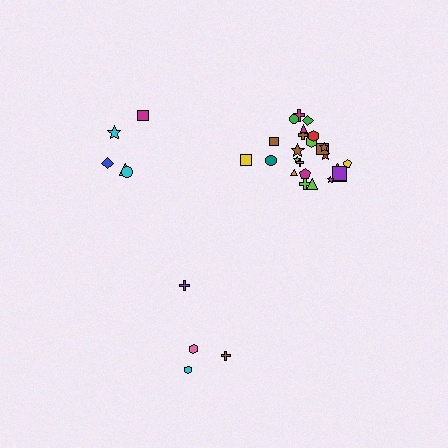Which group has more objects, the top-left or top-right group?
The top-right group.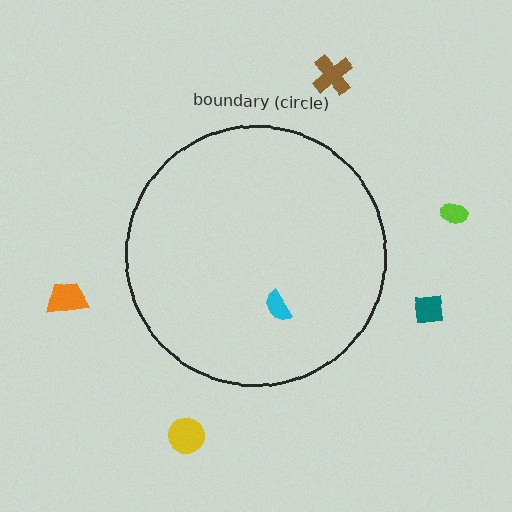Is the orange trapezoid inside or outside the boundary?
Outside.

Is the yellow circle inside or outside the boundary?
Outside.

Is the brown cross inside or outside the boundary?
Outside.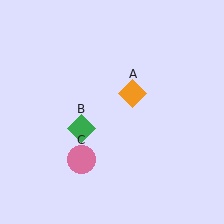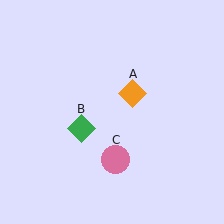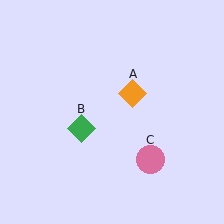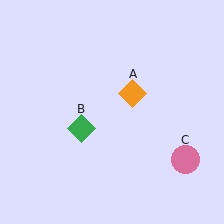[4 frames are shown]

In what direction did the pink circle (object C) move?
The pink circle (object C) moved right.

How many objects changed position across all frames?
1 object changed position: pink circle (object C).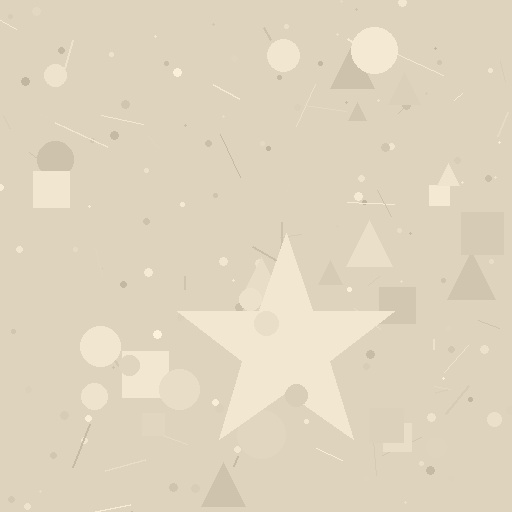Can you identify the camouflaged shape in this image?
The camouflaged shape is a star.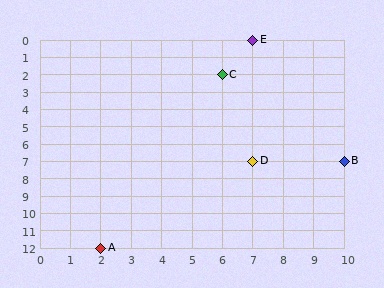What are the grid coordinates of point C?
Point C is at grid coordinates (6, 2).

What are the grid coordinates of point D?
Point D is at grid coordinates (7, 7).